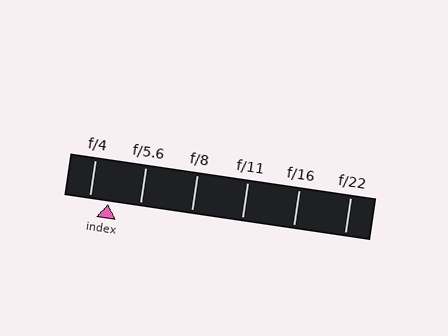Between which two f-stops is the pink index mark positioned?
The index mark is between f/4 and f/5.6.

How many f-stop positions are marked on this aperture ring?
There are 6 f-stop positions marked.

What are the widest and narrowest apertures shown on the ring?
The widest aperture shown is f/4 and the narrowest is f/22.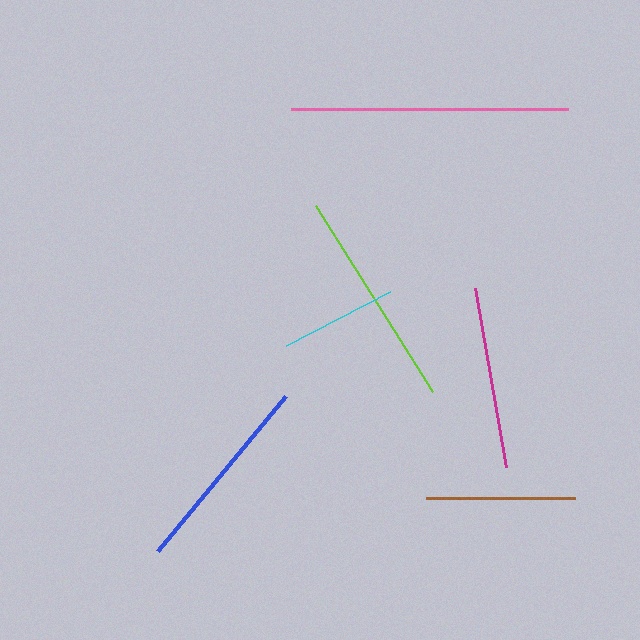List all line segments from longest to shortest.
From longest to shortest: pink, lime, blue, magenta, brown, cyan.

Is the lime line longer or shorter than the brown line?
The lime line is longer than the brown line.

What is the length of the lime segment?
The lime segment is approximately 220 pixels long.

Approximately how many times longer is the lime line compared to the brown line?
The lime line is approximately 1.5 times the length of the brown line.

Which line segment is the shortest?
The cyan line is the shortest at approximately 118 pixels.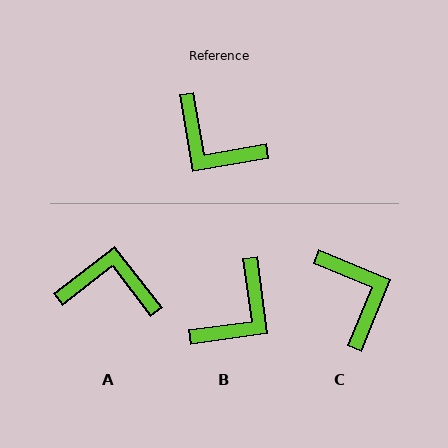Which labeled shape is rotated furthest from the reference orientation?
A, about 152 degrees away.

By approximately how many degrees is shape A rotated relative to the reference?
Approximately 152 degrees clockwise.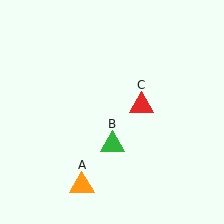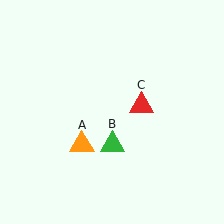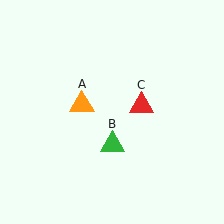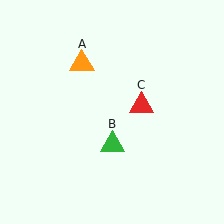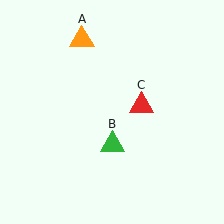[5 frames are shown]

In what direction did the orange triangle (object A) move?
The orange triangle (object A) moved up.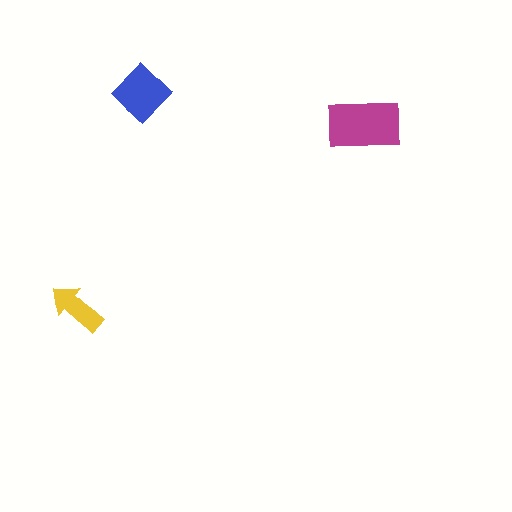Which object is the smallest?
The yellow arrow.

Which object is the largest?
The magenta rectangle.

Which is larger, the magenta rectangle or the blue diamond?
The magenta rectangle.